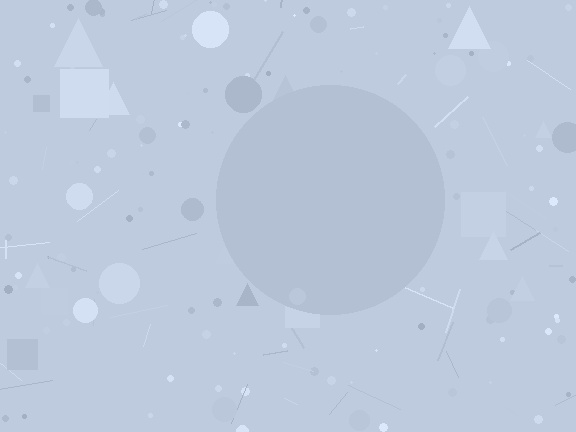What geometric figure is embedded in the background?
A circle is embedded in the background.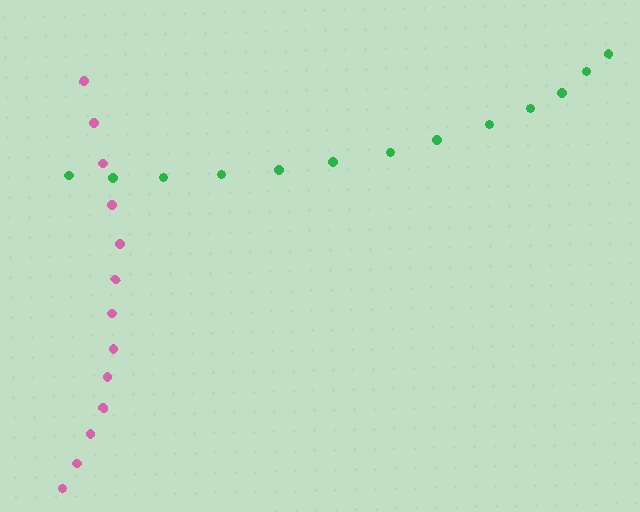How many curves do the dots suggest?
There are 2 distinct paths.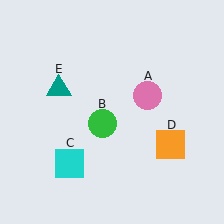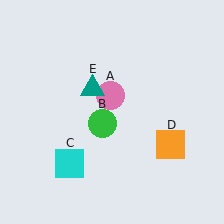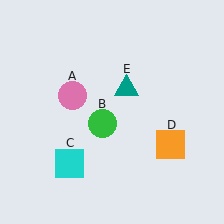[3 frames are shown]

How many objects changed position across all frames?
2 objects changed position: pink circle (object A), teal triangle (object E).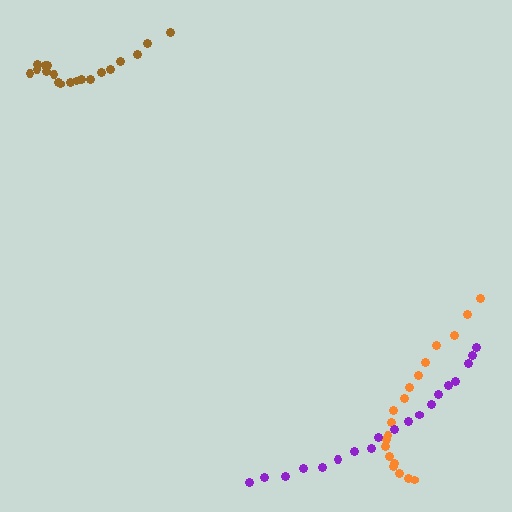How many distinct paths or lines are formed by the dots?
There are 3 distinct paths.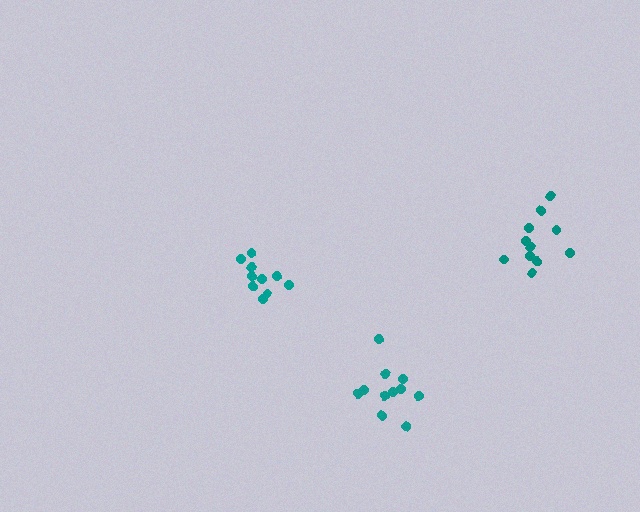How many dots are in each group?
Group 1: 10 dots, Group 2: 11 dots, Group 3: 11 dots (32 total).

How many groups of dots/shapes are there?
There are 3 groups.